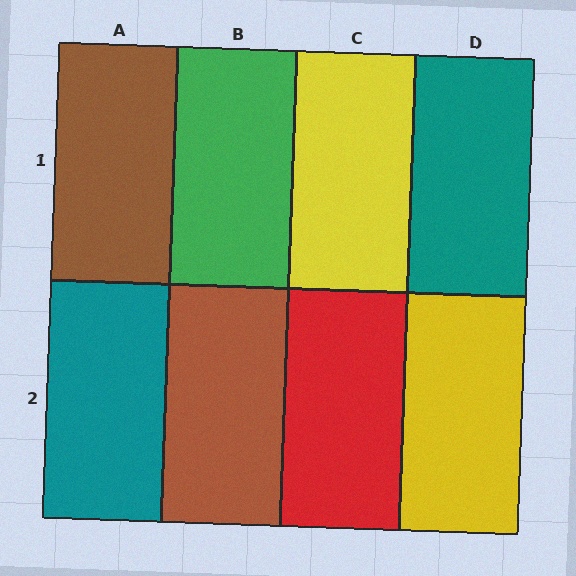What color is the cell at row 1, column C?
Yellow.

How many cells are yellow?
2 cells are yellow.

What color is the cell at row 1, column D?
Teal.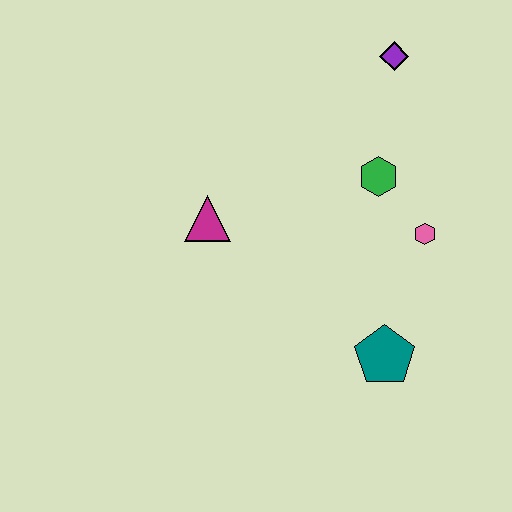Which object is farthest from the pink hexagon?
The magenta triangle is farthest from the pink hexagon.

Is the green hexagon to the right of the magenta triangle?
Yes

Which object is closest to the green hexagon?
The pink hexagon is closest to the green hexagon.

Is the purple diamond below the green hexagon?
No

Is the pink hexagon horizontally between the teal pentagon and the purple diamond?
No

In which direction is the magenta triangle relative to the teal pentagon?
The magenta triangle is to the left of the teal pentagon.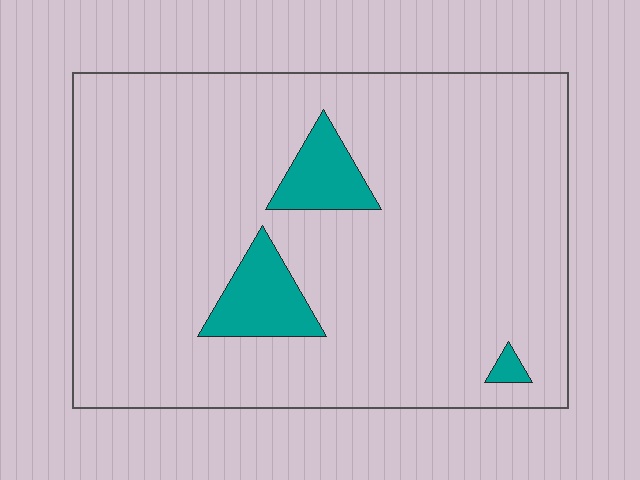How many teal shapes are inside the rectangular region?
3.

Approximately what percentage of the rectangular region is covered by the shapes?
Approximately 10%.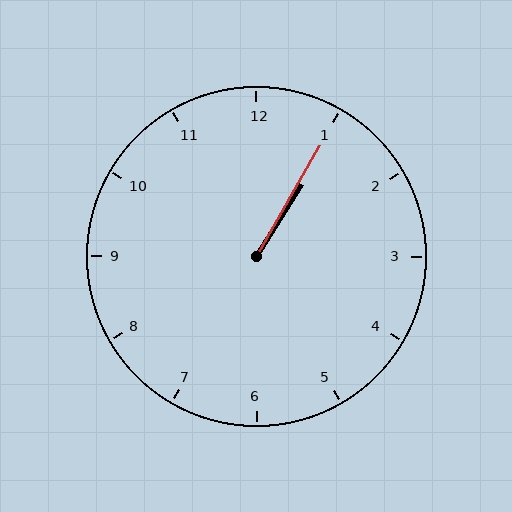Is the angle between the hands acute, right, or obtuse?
It is acute.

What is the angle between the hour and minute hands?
Approximately 2 degrees.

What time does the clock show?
1:05.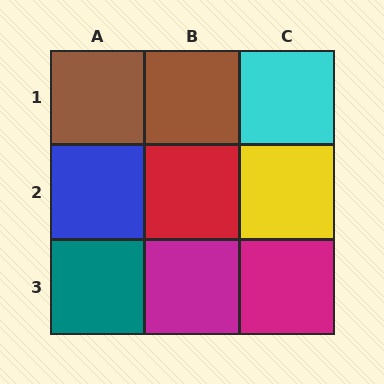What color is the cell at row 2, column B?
Red.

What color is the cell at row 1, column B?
Brown.